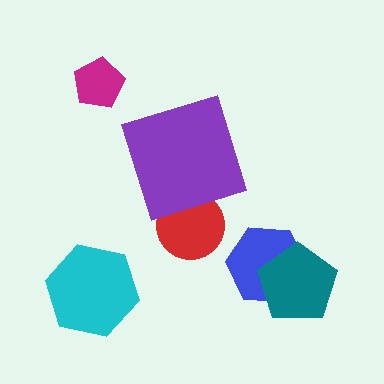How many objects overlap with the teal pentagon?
1 object overlaps with the teal pentagon.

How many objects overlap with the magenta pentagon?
0 objects overlap with the magenta pentagon.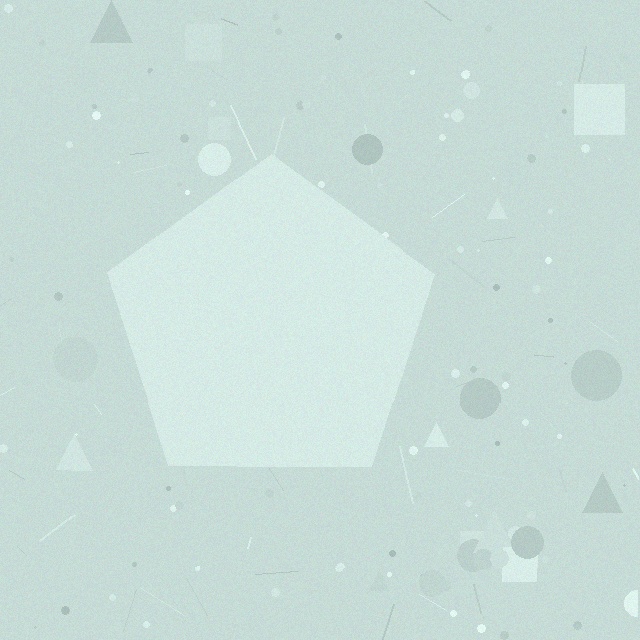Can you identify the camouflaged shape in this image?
The camouflaged shape is a pentagon.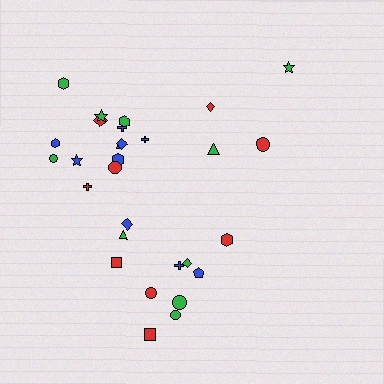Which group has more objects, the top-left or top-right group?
The top-left group.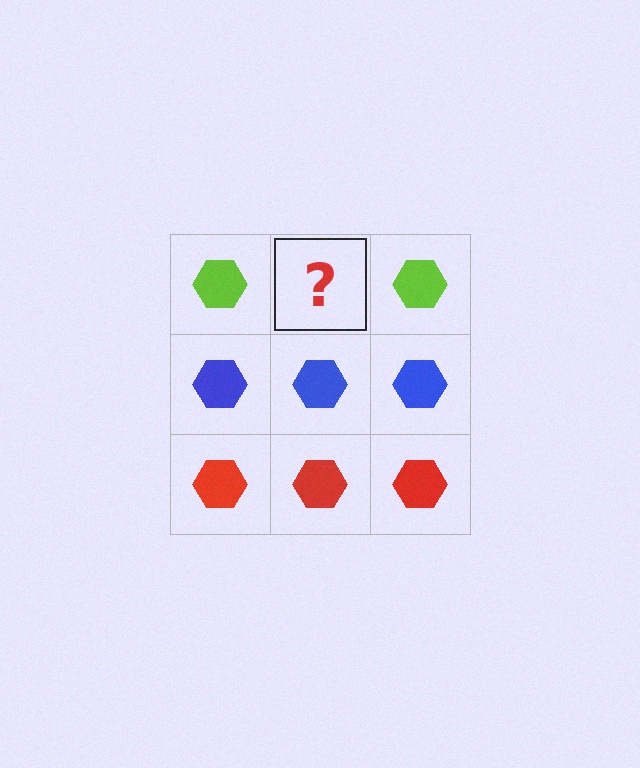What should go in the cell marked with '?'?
The missing cell should contain a lime hexagon.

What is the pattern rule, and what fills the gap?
The rule is that each row has a consistent color. The gap should be filled with a lime hexagon.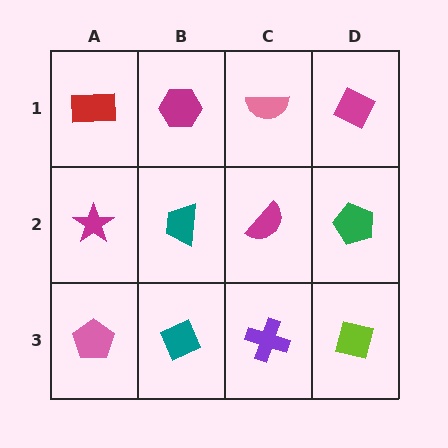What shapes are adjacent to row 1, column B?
A teal trapezoid (row 2, column B), a red rectangle (row 1, column A), a pink semicircle (row 1, column C).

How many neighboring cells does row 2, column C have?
4.